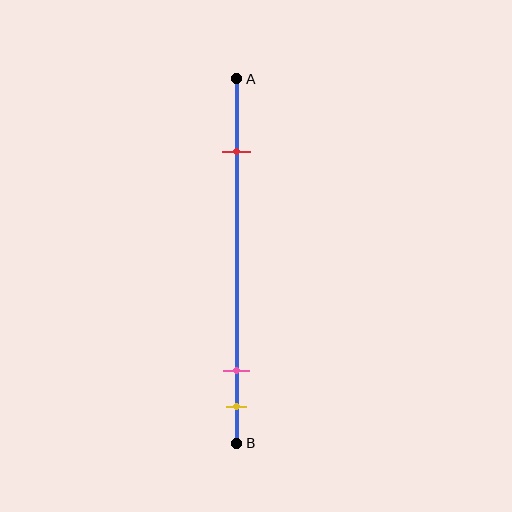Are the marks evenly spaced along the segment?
No, the marks are not evenly spaced.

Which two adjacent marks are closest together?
The pink and yellow marks are the closest adjacent pair.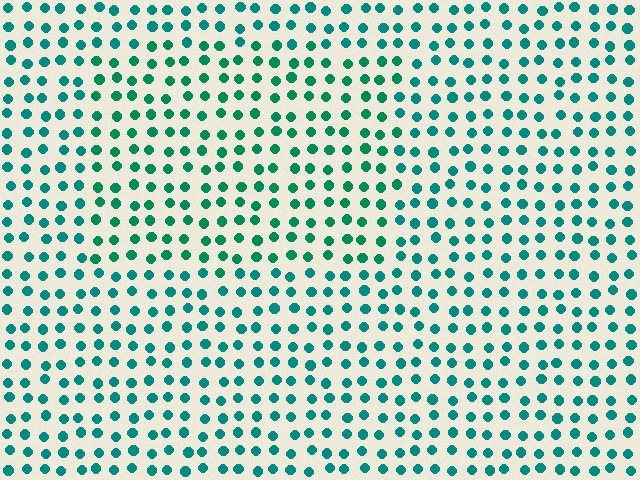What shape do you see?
I see a rectangle.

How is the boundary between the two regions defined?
The boundary is defined purely by a slight shift in hue (about 18 degrees). Spacing, size, and orientation are identical on both sides.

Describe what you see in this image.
The image is filled with small teal elements in a uniform arrangement. A rectangle-shaped region is visible where the elements are tinted to a slightly different hue, forming a subtle color boundary.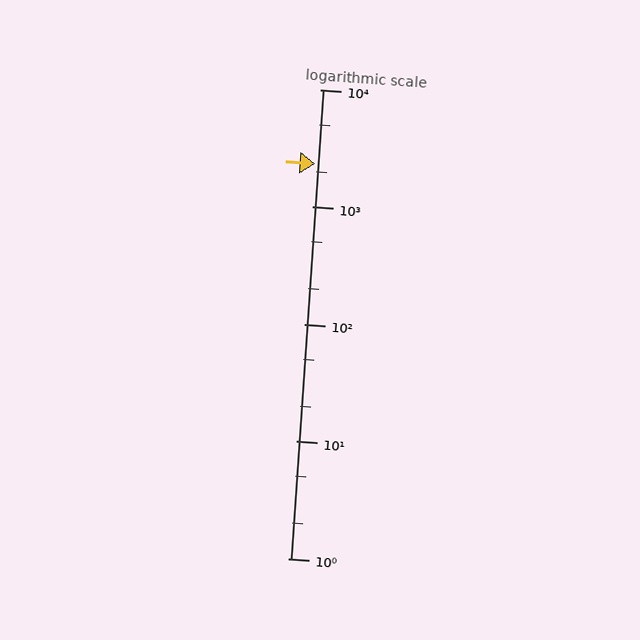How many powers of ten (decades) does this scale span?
The scale spans 4 decades, from 1 to 10000.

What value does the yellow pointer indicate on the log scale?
The pointer indicates approximately 2300.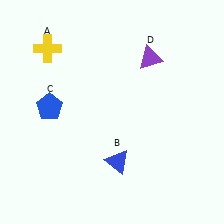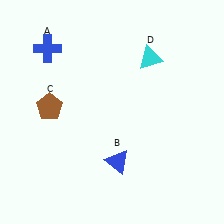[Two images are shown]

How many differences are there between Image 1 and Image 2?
There are 3 differences between the two images.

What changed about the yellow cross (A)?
In Image 1, A is yellow. In Image 2, it changed to blue.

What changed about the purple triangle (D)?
In Image 1, D is purple. In Image 2, it changed to cyan.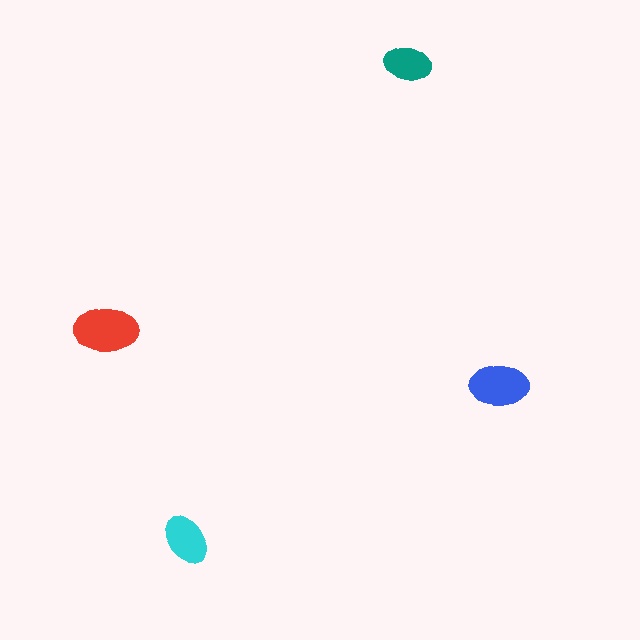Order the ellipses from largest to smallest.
the red one, the blue one, the cyan one, the teal one.